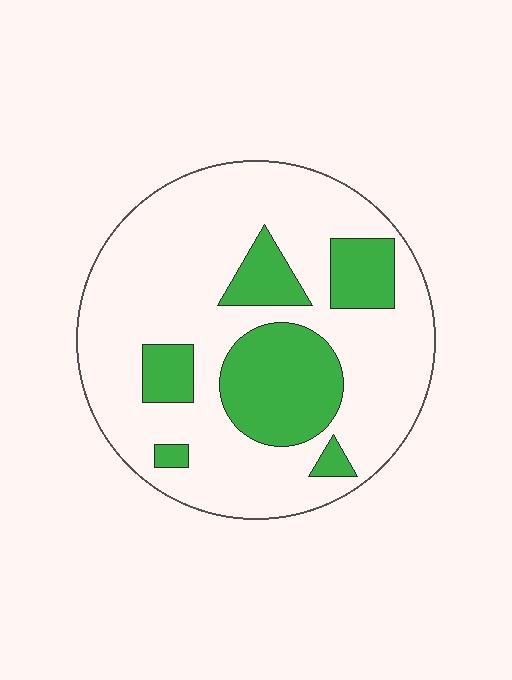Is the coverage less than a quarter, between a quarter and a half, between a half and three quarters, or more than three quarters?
Between a quarter and a half.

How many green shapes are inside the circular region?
6.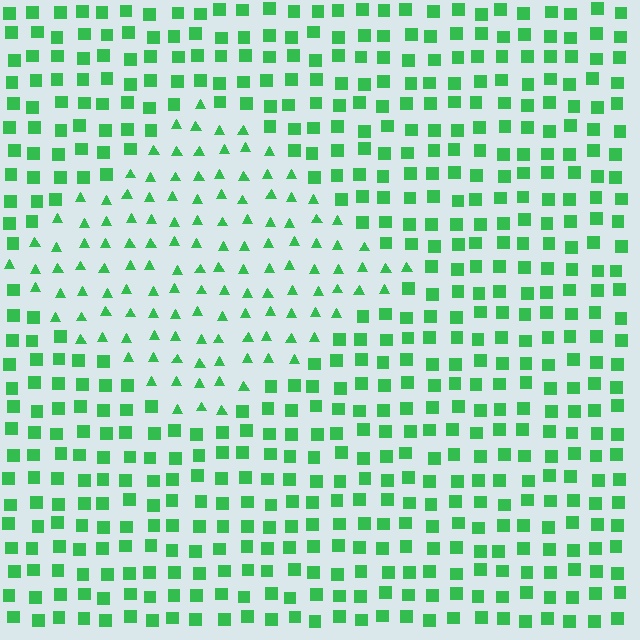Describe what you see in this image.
The image is filled with small green elements arranged in a uniform grid. A diamond-shaped region contains triangles, while the surrounding area contains squares. The boundary is defined purely by the change in element shape.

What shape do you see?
I see a diamond.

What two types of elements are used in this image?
The image uses triangles inside the diamond region and squares outside it.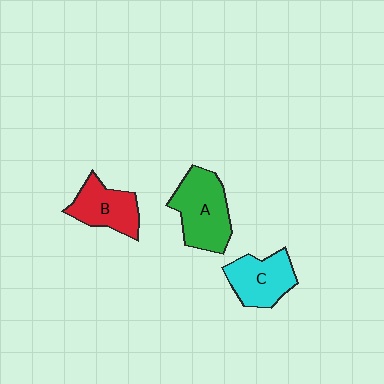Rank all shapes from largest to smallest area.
From largest to smallest: A (green), C (cyan), B (red).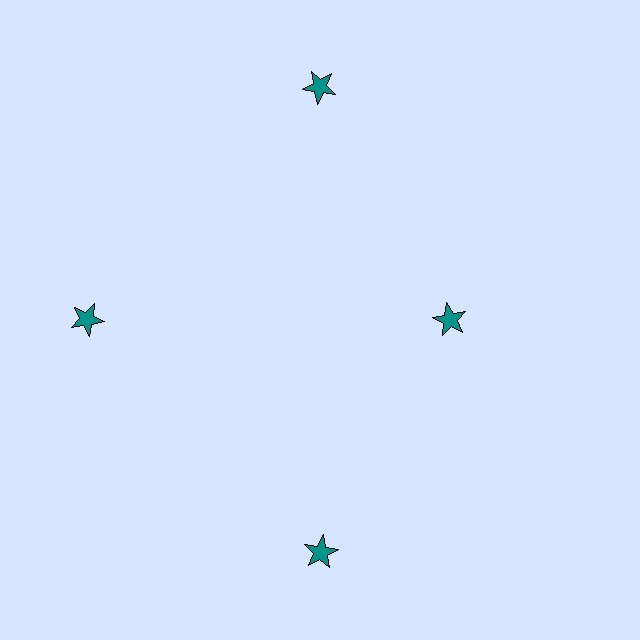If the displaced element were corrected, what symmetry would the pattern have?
It would have 4-fold rotational symmetry — the pattern would map onto itself every 90 degrees.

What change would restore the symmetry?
The symmetry would be restored by moving it outward, back onto the ring so that all 4 stars sit at equal angles and equal distance from the center.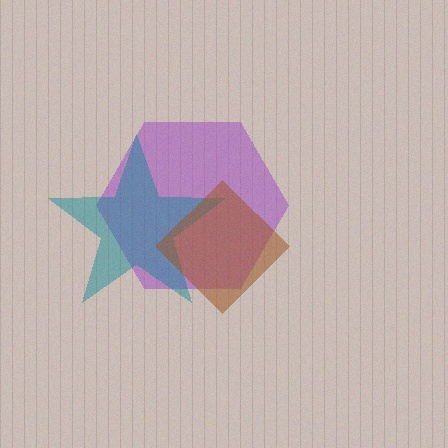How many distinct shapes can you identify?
There are 3 distinct shapes: a purple hexagon, a teal star, a brown diamond.